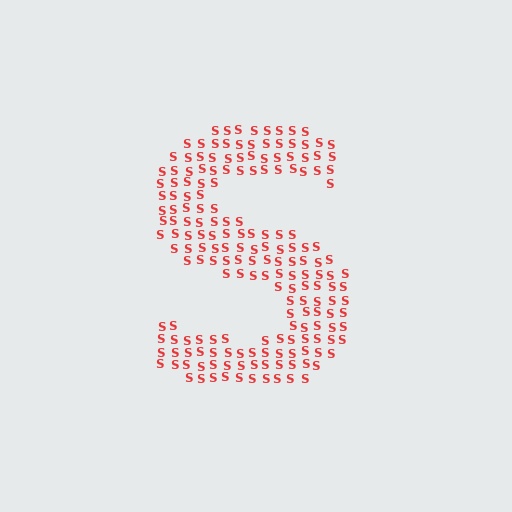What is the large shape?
The large shape is the letter S.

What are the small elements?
The small elements are letter S's.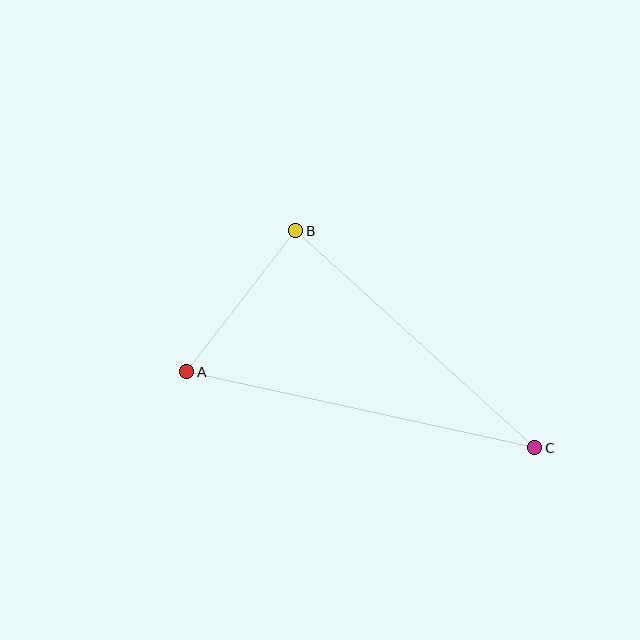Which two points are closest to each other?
Points A and B are closest to each other.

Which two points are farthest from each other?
Points A and C are farthest from each other.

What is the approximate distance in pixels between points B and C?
The distance between B and C is approximately 323 pixels.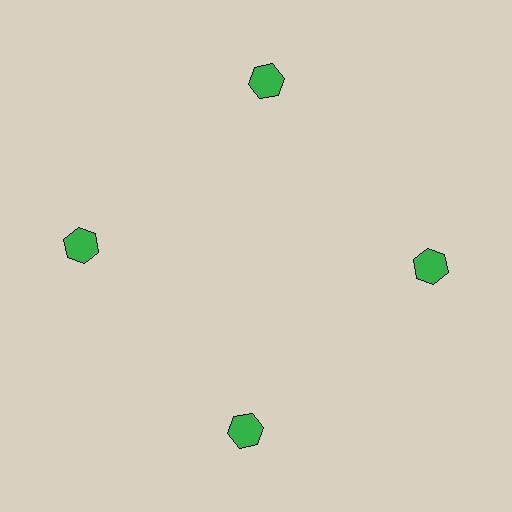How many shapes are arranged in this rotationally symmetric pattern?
There are 4 shapes, arranged in 4 groups of 1.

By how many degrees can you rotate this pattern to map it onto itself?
The pattern maps onto itself every 90 degrees of rotation.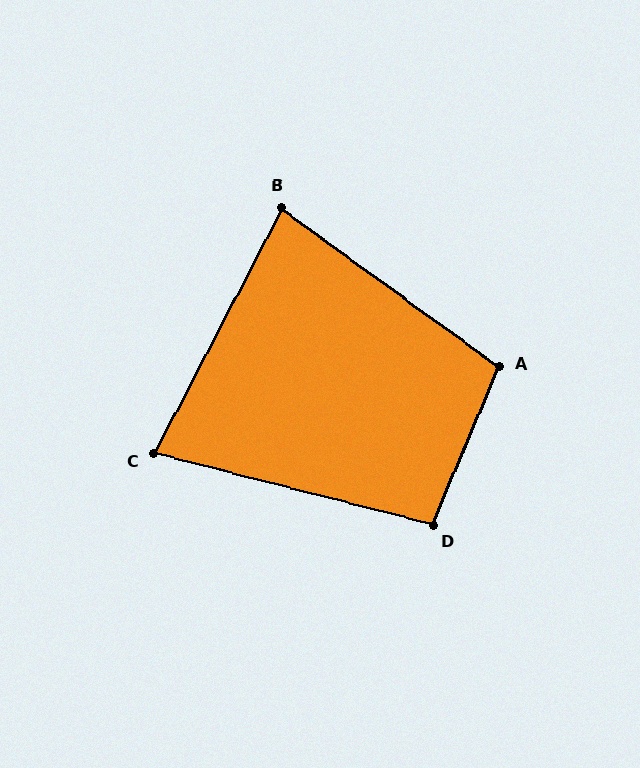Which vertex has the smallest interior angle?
C, at approximately 77 degrees.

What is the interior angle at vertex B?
Approximately 81 degrees (acute).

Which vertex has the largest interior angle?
A, at approximately 103 degrees.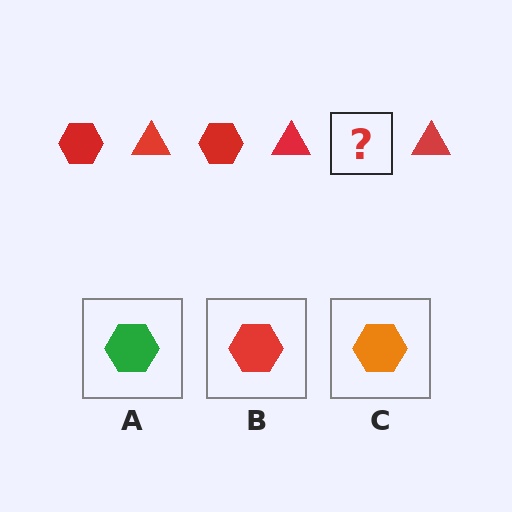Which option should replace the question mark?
Option B.